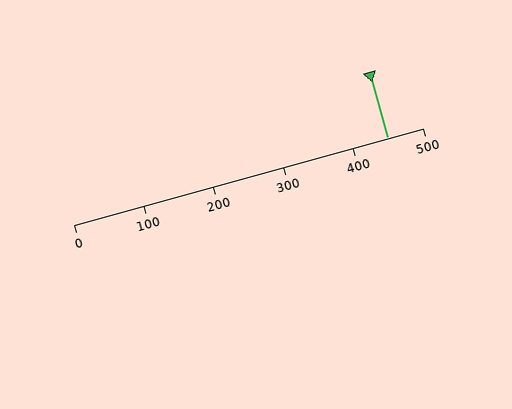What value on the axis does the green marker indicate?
The marker indicates approximately 450.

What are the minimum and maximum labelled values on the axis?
The axis runs from 0 to 500.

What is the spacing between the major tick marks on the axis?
The major ticks are spaced 100 apart.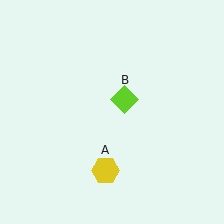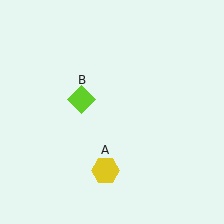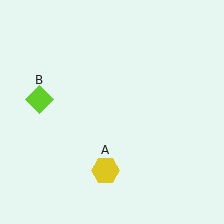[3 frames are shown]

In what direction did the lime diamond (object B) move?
The lime diamond (object B) moved left.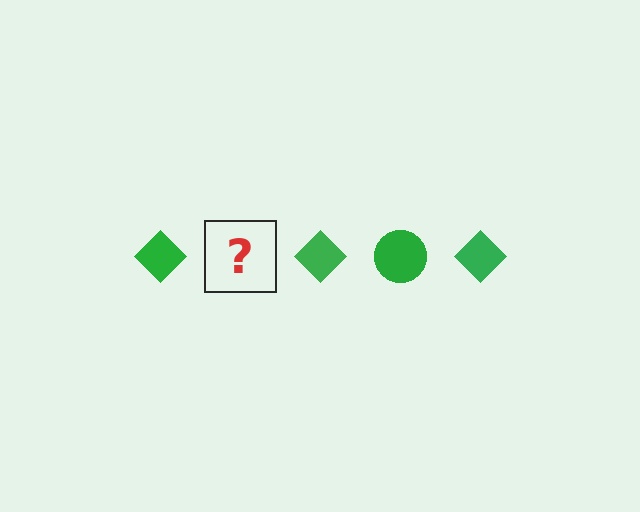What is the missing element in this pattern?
The missing element is a green circle.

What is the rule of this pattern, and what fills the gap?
The rule is that the pattern cycles through diamond, circle shapes in green. The gap should be filled with a green circle.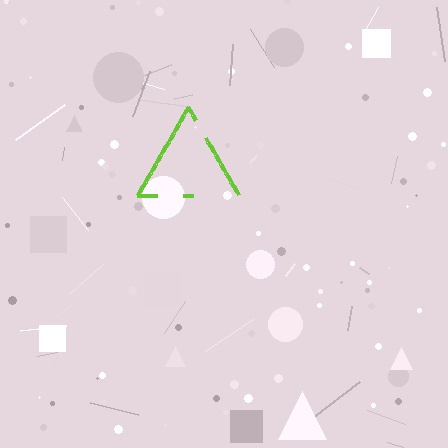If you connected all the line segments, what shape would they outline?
They would outline a triangle.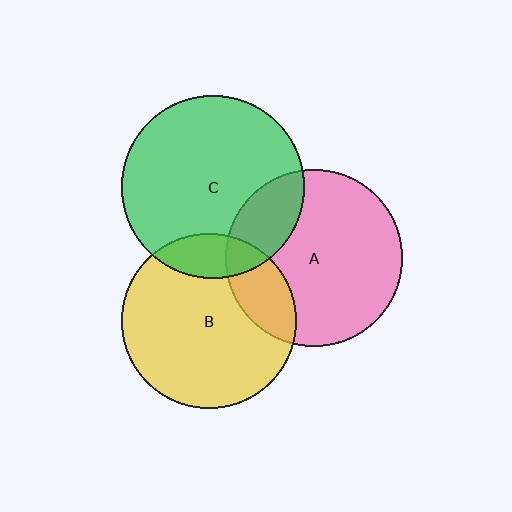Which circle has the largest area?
Circle C (green).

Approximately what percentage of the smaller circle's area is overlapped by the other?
Approximately 20%.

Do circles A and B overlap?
Yes.